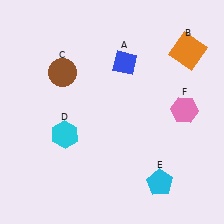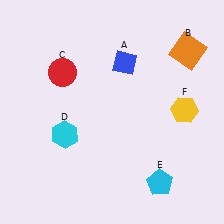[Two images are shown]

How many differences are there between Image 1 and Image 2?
There are 2 differences between the two images.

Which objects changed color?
C changed from brown to red. F changed from pink to yellow.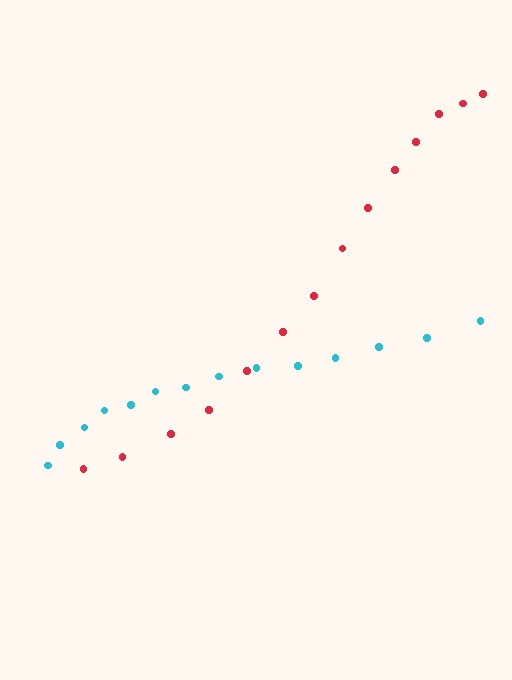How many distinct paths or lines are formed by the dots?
There are 2 distinct paths.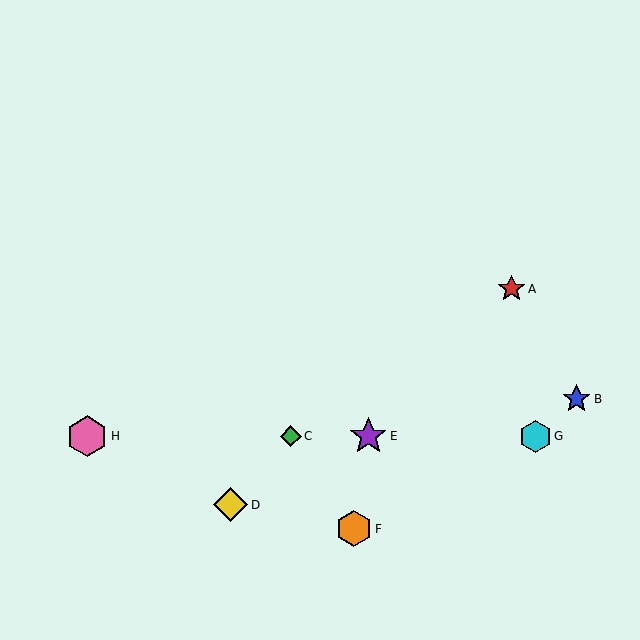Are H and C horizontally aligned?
Yes, both are at y≈436.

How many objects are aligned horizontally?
4 objects (C, E, G, H) are aligned horizontally.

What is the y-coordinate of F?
Object F is at y≈529.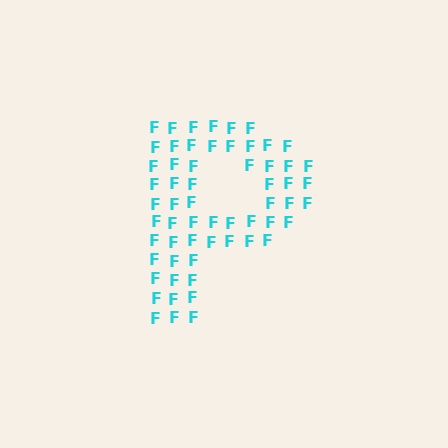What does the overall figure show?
The overall figure shows the letter P.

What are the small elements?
The small elements are letter F's.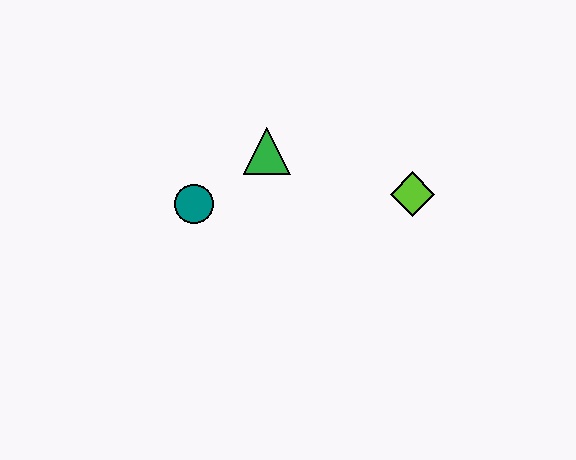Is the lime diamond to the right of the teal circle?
Yes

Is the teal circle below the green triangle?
Yes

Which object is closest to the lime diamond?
The green triangle is closest to the lime diamond.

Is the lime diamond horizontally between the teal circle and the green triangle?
No